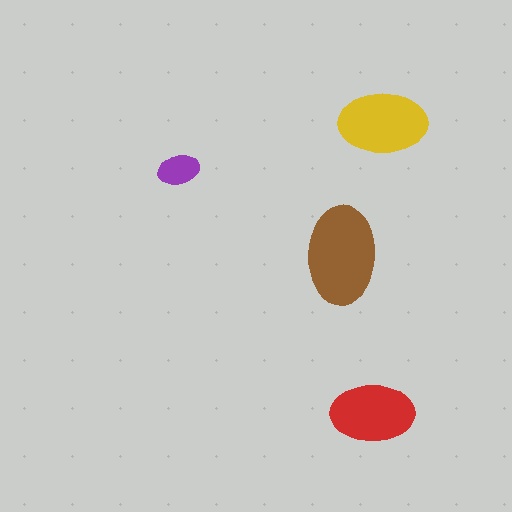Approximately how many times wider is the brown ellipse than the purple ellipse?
About 2.5 times wider.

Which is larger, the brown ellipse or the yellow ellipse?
The brown one.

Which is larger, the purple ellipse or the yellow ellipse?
The yellow one.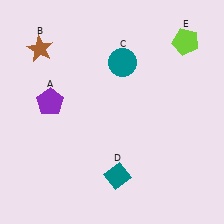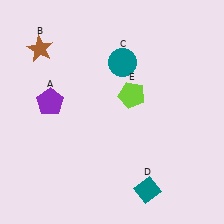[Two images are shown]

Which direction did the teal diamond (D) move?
The teal diamond (D) moved right.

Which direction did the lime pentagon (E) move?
The lime pentagon (E) moved left.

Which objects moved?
The objects that moved are: the teal diamond (D), the lime pentagon (E).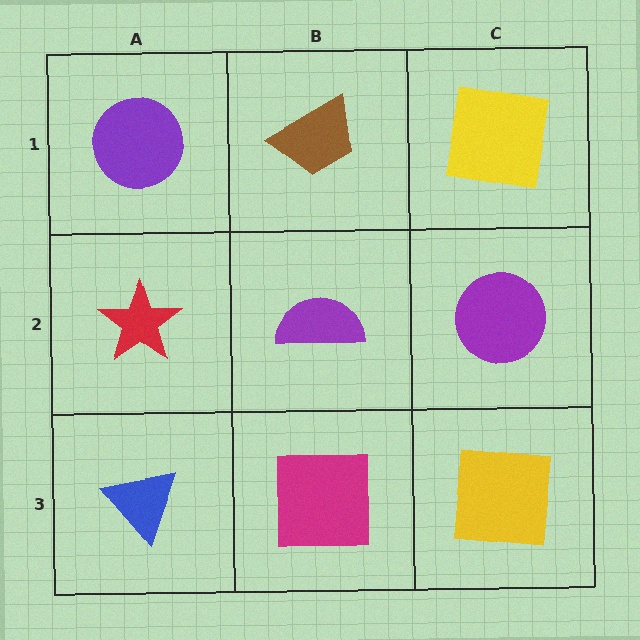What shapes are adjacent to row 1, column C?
A purple circle (row 2, column C), a brown trapezoid (row 1, column B).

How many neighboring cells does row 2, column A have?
3.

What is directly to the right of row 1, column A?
A brown trapezoid.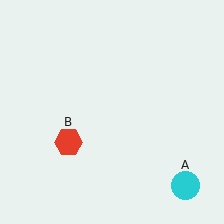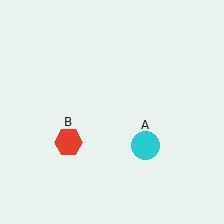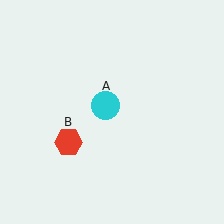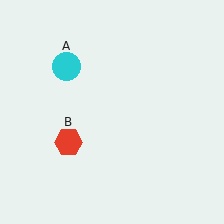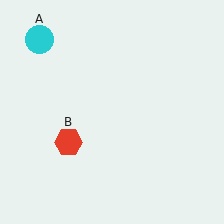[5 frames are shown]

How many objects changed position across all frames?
1 object changed position: cyan circle (object A).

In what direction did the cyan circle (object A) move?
The cyan circle (object A) moved up and to the left.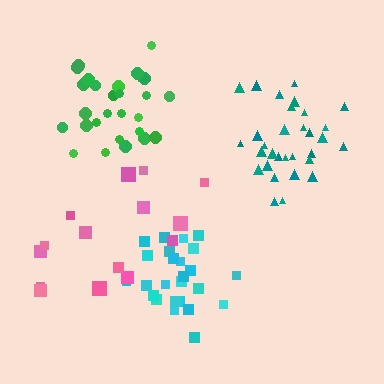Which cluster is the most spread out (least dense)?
Pink.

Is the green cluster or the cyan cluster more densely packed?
Cyan.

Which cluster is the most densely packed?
Cyan.